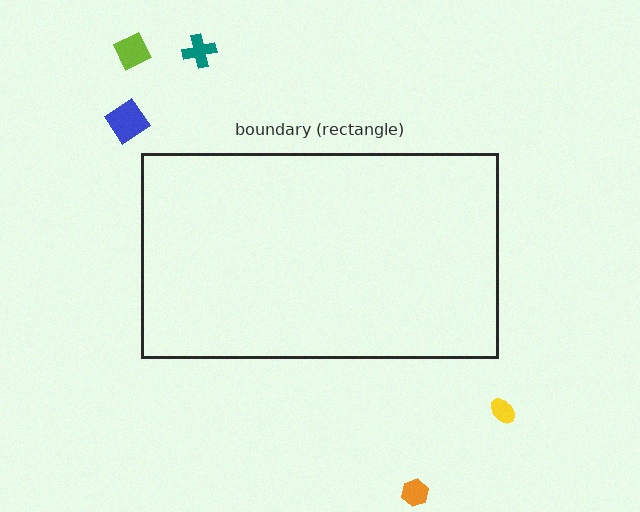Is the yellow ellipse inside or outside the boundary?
Outside.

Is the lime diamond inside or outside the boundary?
Outside.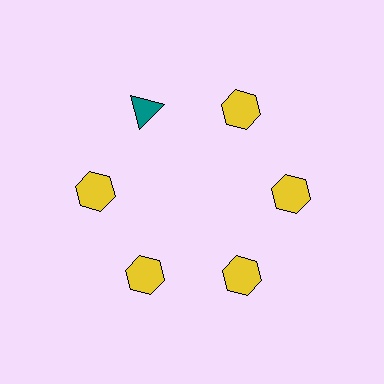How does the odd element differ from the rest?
It differs in both color (teal instead of yellow) and shape (triangle instead of hexagon).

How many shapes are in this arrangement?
There are 6 shapes arranged in a ring pattern.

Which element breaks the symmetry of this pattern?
The teal triangle at roughly the 11 o'clock position breaks the symmetry. All other shapes are yellow hexagons.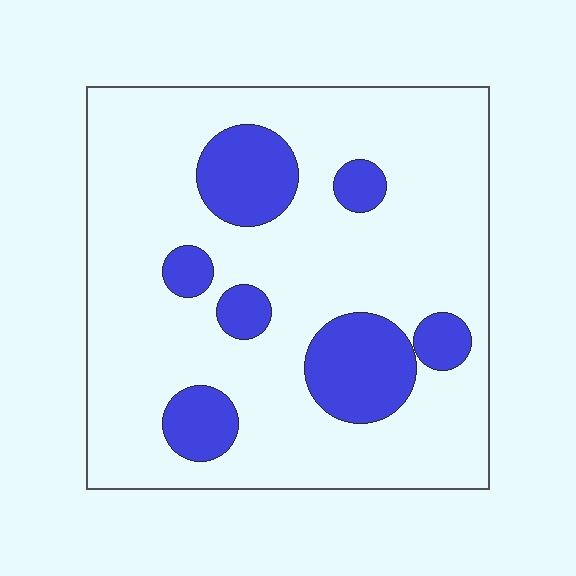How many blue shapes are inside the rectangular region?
7.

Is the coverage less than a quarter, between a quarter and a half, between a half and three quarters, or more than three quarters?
Less than a quarter.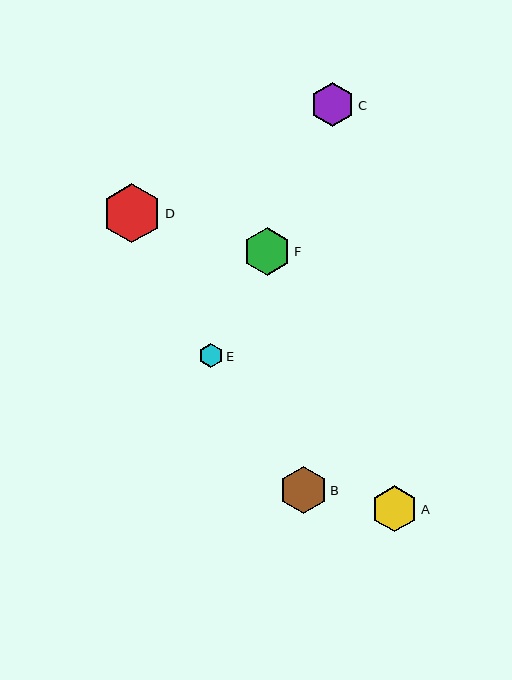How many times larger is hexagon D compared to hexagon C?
Hexagon D is approximately 1.4 times the size of hexagon C.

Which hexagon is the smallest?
Hexagon E is the smallest with a size of approximately 24 pixels.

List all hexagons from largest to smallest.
From largest to smallest: D, F, B, A, C, E.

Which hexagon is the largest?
Hexagon D is the largest with a size of approximately 60 pixels.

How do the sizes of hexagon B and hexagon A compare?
Hexagon B and hexagon A are approximately the same size.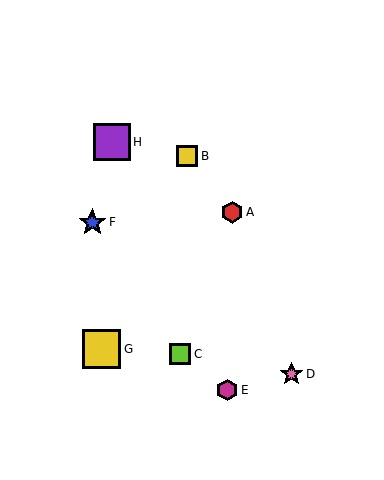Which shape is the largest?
The yellow square (labeled G) is the largest.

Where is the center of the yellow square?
The center of the yellow square is at (102, 349).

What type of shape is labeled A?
Shape A is a red hexagon.